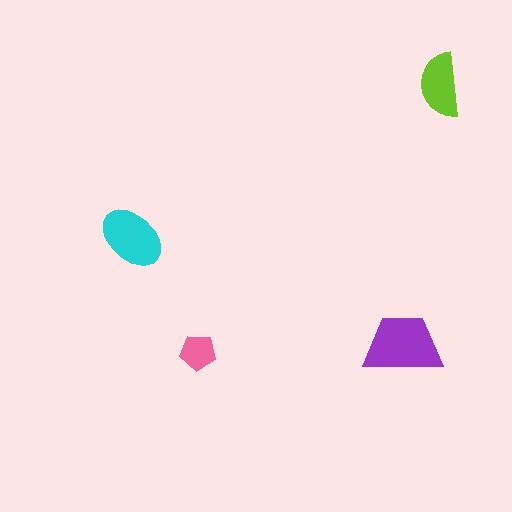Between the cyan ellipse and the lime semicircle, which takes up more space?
The cyan ellipse.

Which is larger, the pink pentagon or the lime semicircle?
The lime semicircle.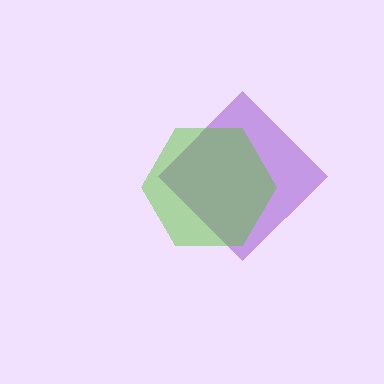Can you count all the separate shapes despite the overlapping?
Yes, there are 2 separate shapes.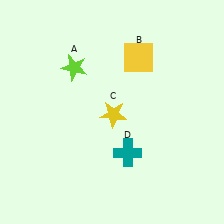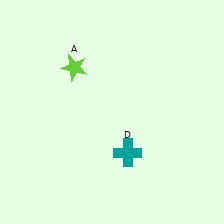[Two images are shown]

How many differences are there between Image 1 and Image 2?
There are 2 differences between the two images.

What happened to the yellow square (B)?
The yellow square (B) was removed in Image 2. It was in the top-right area of Image 1.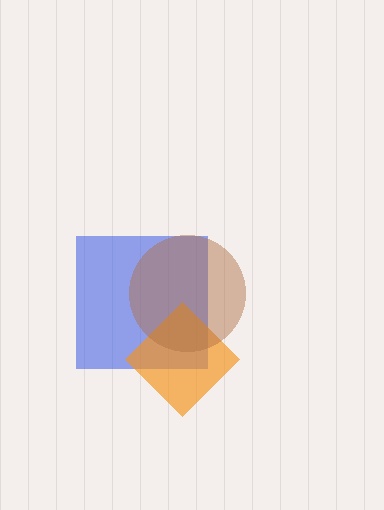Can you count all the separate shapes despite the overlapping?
Yes, there are 3 separate shapes.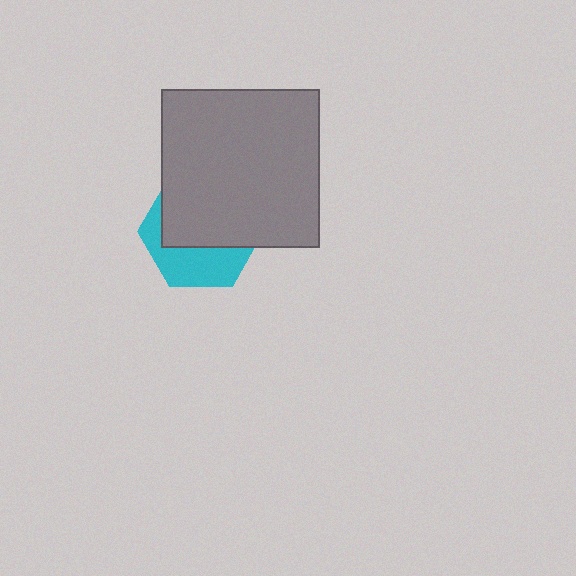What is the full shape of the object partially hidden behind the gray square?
The partially hidden object is a cyan hexagon.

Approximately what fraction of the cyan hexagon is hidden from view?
Roughly 60% of the cyan hexagon is hidden behind the gray square.